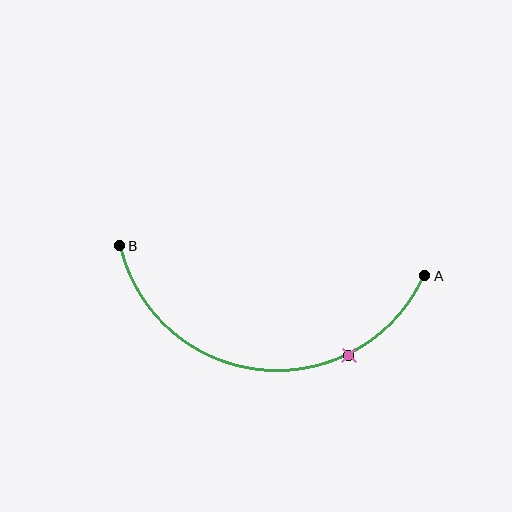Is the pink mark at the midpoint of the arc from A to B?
No. The pink mark lies on the arc but is closer to endpoint A. The arc midpoint would be at the point on the curve equidistant along the arc from both A and B.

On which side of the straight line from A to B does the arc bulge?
The arc bulges below the straight line connecting A and B.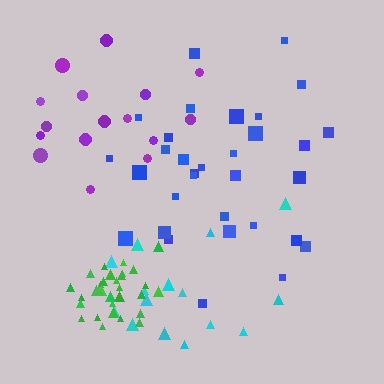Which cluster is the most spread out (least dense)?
Cyan.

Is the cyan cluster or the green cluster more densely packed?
Green.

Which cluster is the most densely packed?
Green.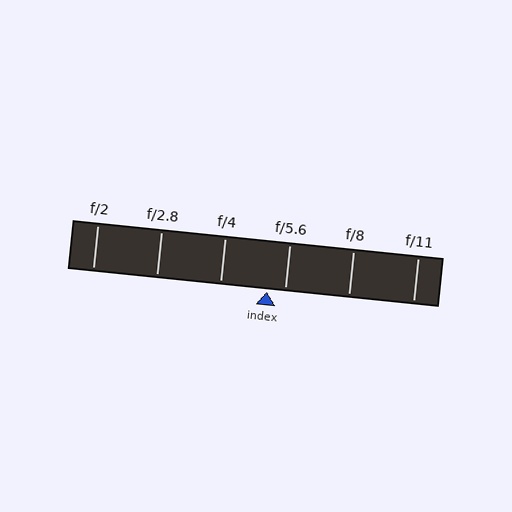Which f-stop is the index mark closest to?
The index mark is closest to f/5.6.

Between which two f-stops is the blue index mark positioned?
The index mark is between f/4 and f/5.6.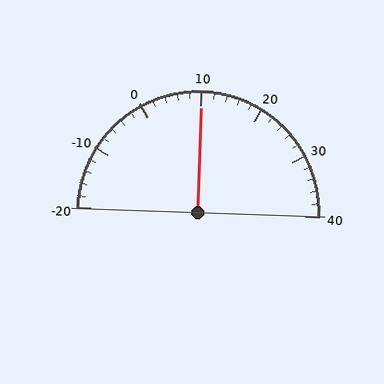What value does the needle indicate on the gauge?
The needle indicates approximately 10.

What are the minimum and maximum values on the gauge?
The gauge ranges from -20 to 40.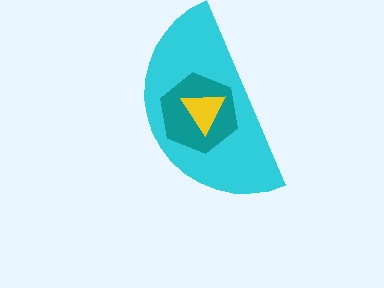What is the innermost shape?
The yellow triangle.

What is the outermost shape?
The cyan semicircle.